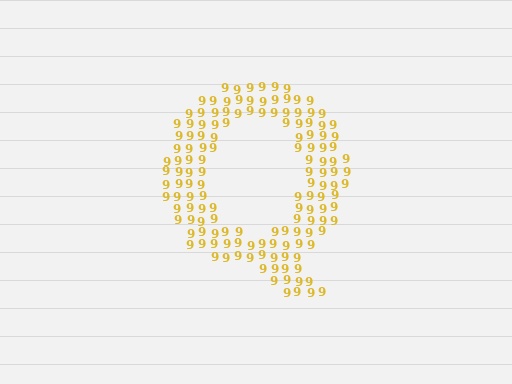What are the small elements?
The small elements are digit 9's.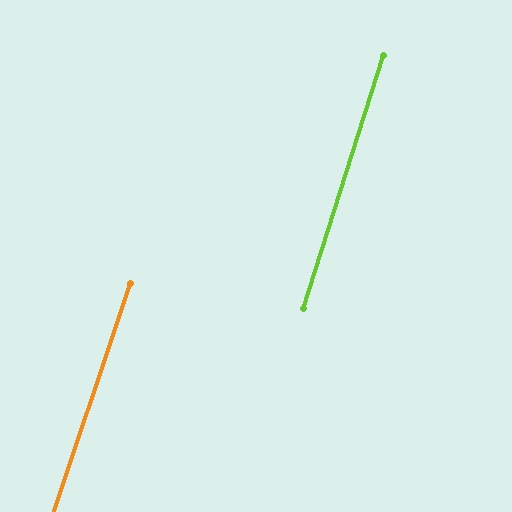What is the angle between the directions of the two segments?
Approximately 1 degree.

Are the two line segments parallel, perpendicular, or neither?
Parallel — their directions differ by only 1.0°.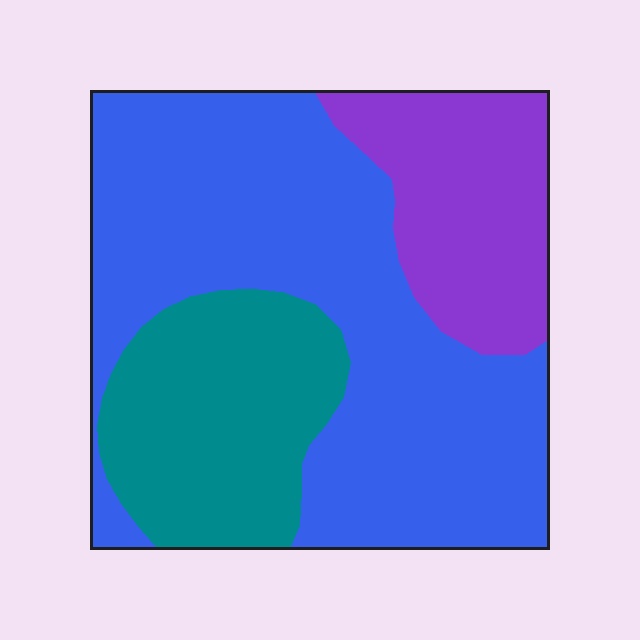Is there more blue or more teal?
Blue.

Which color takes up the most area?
Blue, at roughly 55%.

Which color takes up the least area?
Purple, at roughly 20%.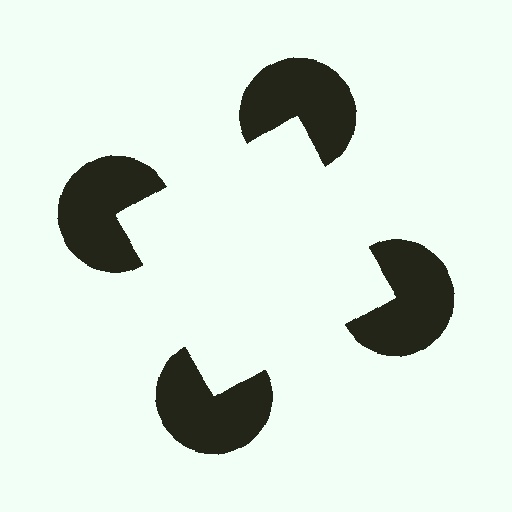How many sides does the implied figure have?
4 sides.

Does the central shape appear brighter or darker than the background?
It typically appears slightly brighter than the background, even though no actual brightness change is drawn.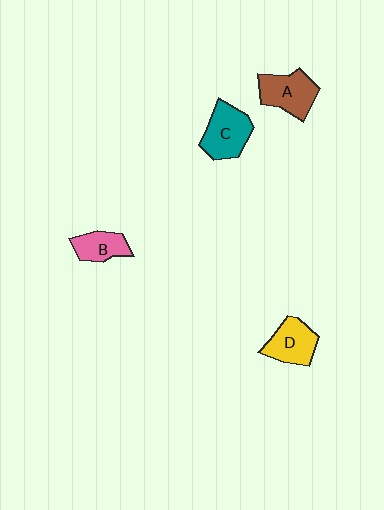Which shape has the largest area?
Shape C (teal).